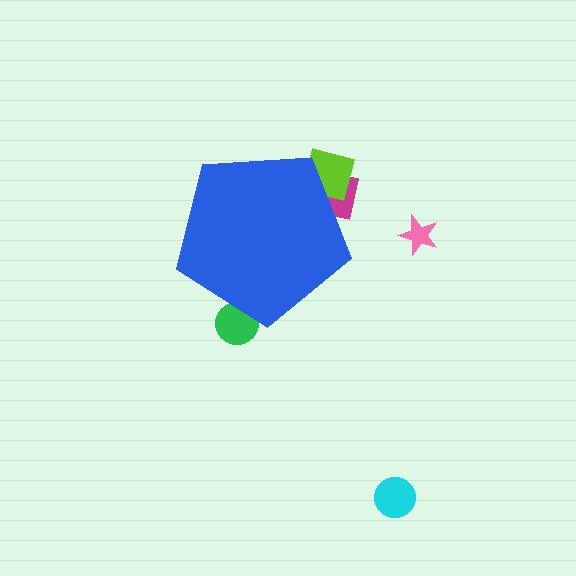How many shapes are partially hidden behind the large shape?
3 shapes are partially hidden.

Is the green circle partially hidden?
Yes, the green circle is partially hidden behind the blue pentagon.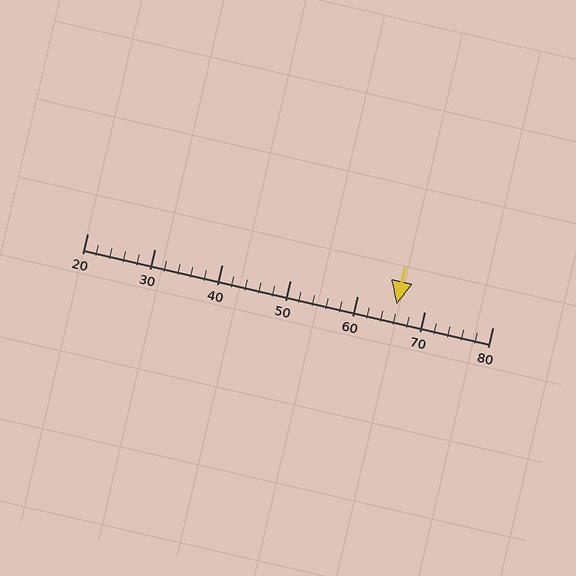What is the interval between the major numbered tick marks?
The major tick marks are spaced 10 units apart.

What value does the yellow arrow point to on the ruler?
The yellow arrow points to approximately 66.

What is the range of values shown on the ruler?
The ruler shows values from 20 to 80.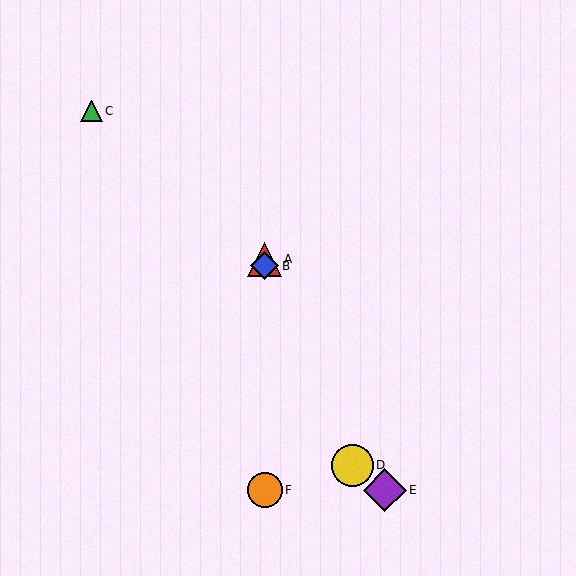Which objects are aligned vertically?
Objects A, B, F are aligned vertically.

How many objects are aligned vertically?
3 objects (A, B, F) are aligned vertically.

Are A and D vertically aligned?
No, A is at x≈265 and D is at x≈352.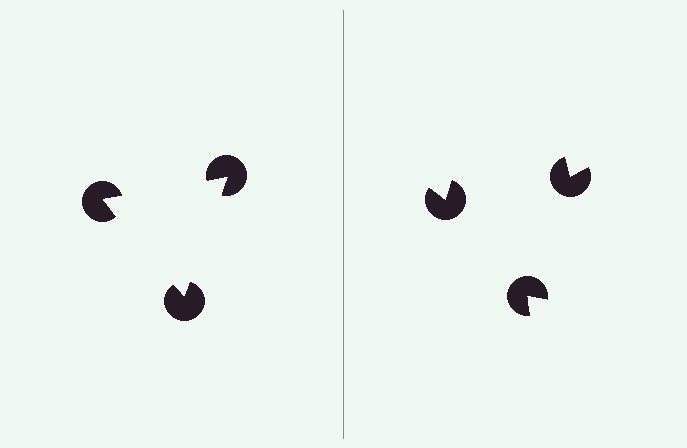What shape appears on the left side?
An illusory triangle.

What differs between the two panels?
The pac-man discs are positioned identically on both sides; only the wedge orientations differ. On the left they align to a triangle; on the right they are misaligned.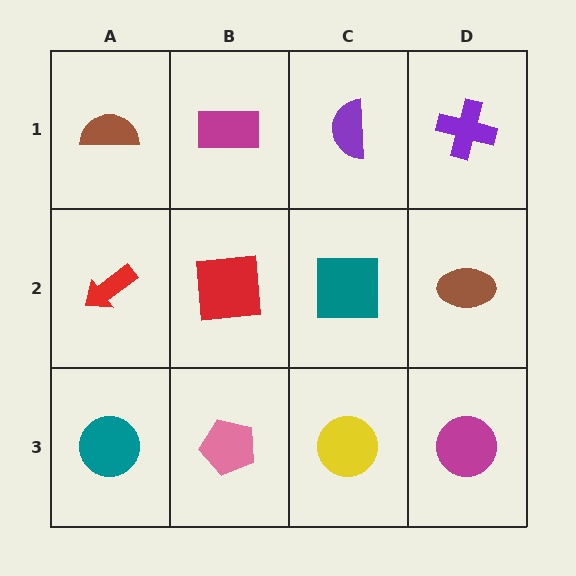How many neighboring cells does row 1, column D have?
2.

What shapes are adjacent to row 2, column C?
A purple semicircle (row 1, column C), a yellow circle (row 3, column C), a red square (row 2, column B), a brown ellipse (row 2, column D).